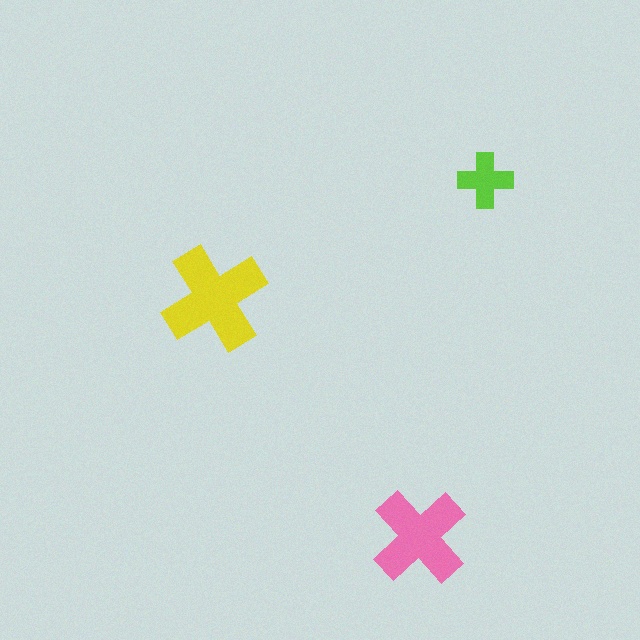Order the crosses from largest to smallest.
the yellow one, the pink one, the lime one.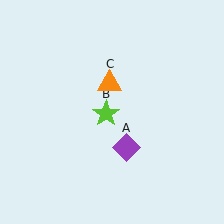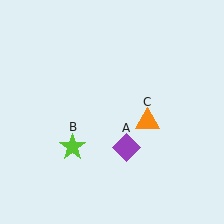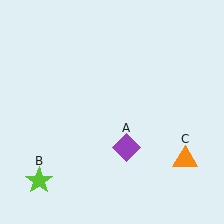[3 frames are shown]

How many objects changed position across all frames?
2 objects changed position: lime star (object B), orange triangle (object C).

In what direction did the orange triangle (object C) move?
The orange triangle (object C) moved down and to the right.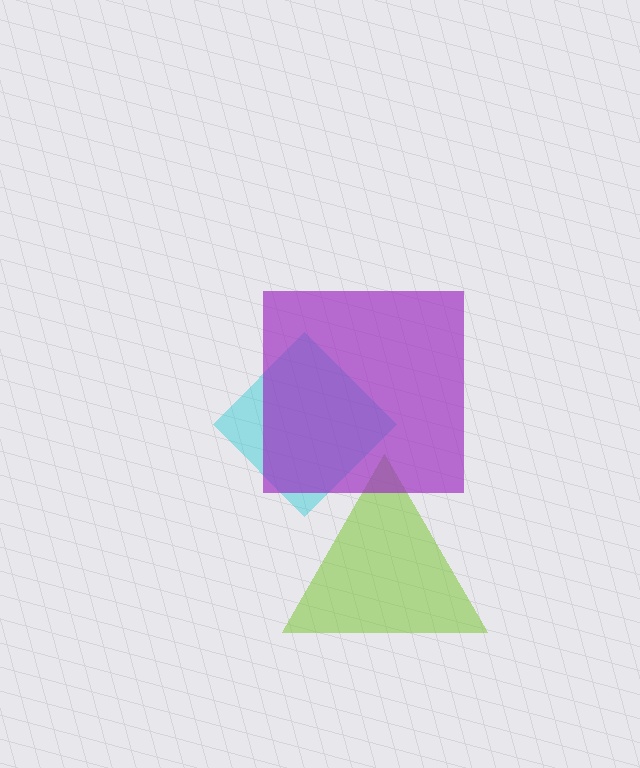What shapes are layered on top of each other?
The layered shapes are: a cyan diamond, a lime triangle, a purple square.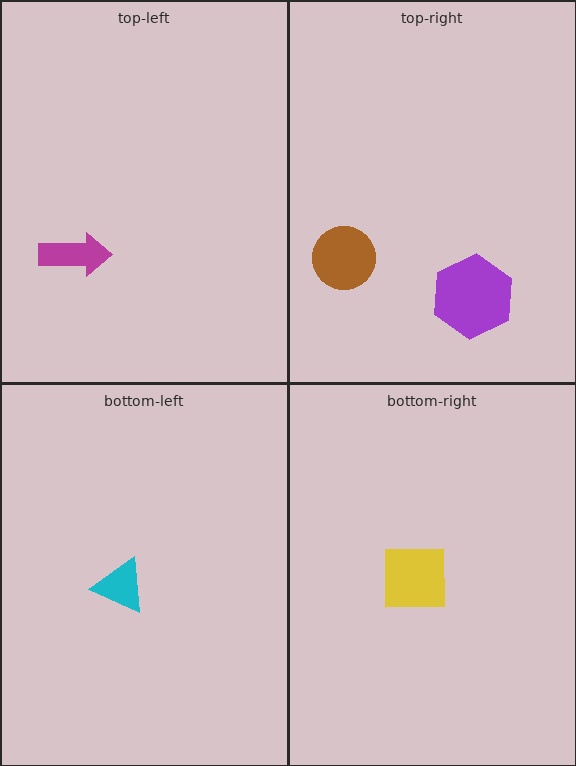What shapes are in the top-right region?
The brown circle, the purple hexagon.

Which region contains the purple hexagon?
The top-right region.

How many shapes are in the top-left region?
1.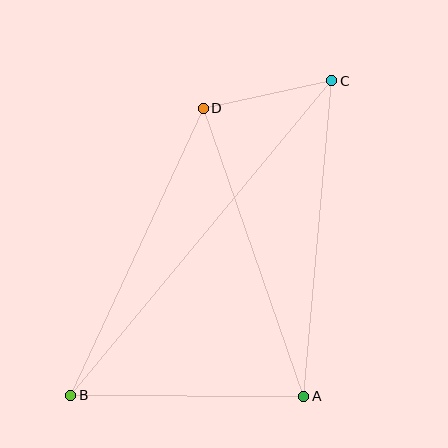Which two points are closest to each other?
Points C and D are closest to each other.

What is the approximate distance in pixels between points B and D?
The distance between B and D is approximately 316 pixels.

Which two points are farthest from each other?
Points B and C are farthest from each other.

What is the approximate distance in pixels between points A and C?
The distance between A and C is approximately 317 pixels.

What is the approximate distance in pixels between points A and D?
The distance between A and D is approximately 305 pixels.